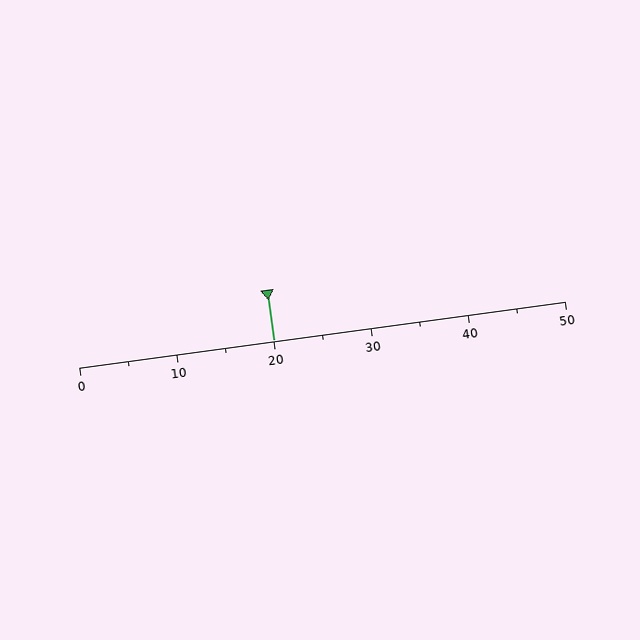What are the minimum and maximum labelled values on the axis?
The axis runs from 0 to 50.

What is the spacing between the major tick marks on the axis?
The major ticks are spaced 10 apart.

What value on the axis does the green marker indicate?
The marker indicates approximately 20.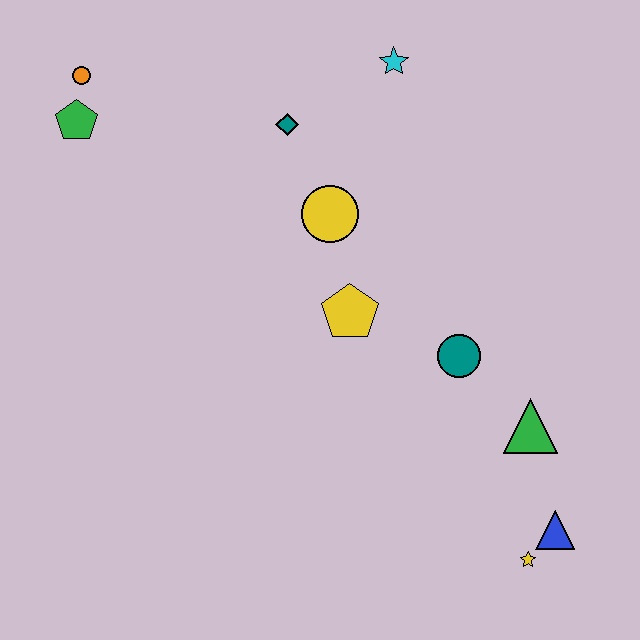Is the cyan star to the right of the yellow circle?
Yes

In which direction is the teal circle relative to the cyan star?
The teal circle is below the cyan star.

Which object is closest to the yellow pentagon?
The yellow circle is closest to the yellow pentagon.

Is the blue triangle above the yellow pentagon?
No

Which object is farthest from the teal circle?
The orange circle is farthest from the teal circle.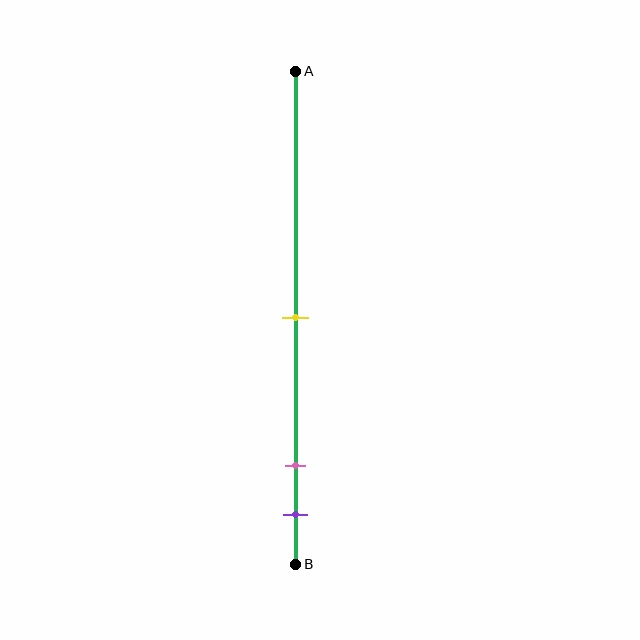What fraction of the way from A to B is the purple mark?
The purple mark is approximately 90% (0.9) of the way from A to B.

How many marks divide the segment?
There are 3 marks dividing the segment.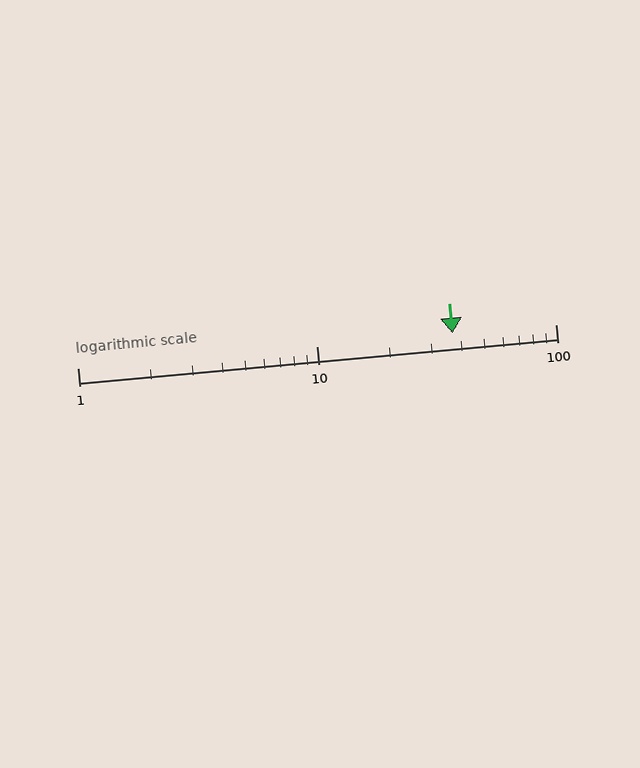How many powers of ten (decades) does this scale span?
The scale spans 2 decades, from 1 to 100.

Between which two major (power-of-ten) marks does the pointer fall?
The pointer is between 10 and 100.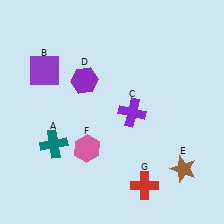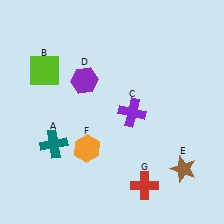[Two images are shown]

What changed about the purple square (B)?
In Image 1, B is purple. In Image 2, it changed to lime.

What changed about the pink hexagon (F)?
In Image 1, F is pink. In Image 2, it changed to orange.